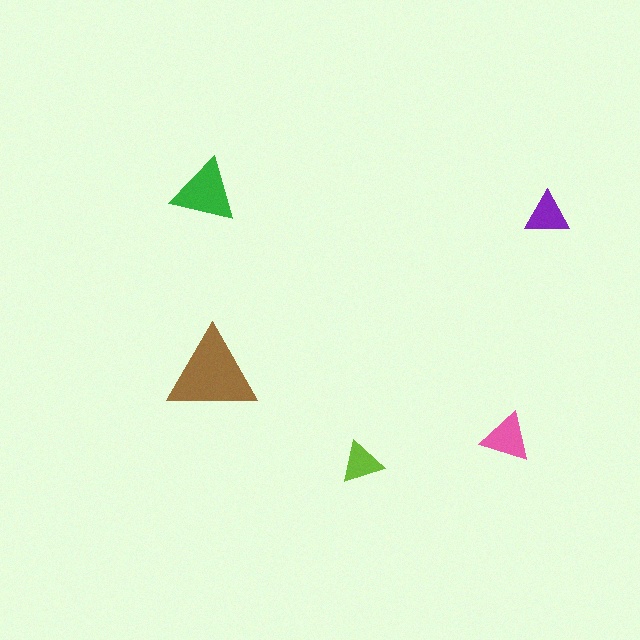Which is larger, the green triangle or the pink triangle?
The green one.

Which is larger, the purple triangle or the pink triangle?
The pink one.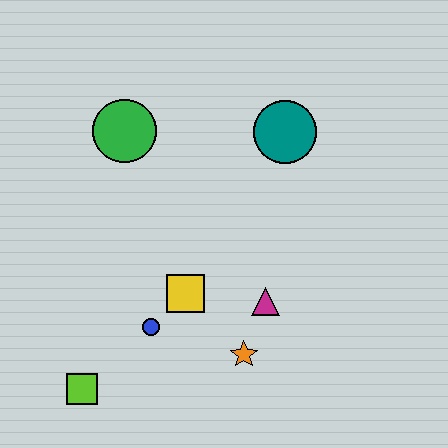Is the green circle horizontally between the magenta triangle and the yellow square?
No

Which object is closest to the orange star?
The magenta triangle is closest to the orange star.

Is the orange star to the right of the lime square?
Yes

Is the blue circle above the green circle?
No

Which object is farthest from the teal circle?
The lime square is farthest from the teal circle.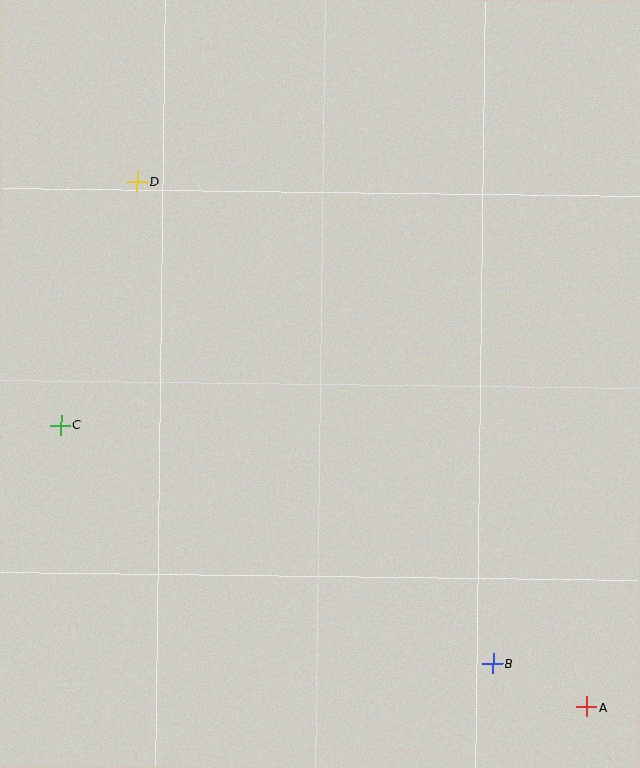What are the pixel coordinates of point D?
Point D is at (137, 181).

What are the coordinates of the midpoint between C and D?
The midpoint between C and D is at (99, 303).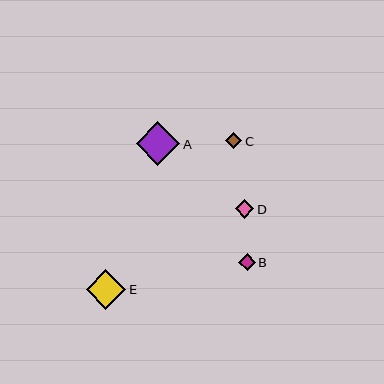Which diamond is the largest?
Diamond A is the largest with a size of approximately 44 pixels.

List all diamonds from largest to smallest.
From largest to smallest: A, E, D, B, C.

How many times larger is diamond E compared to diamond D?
Diamond E is approximately 2.2 times the size of diamond D.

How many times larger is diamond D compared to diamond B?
Diamond D is approximately 1.1 times the size of diamond B.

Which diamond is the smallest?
Diamond C is the smallest with a size of approximately 16 pixels.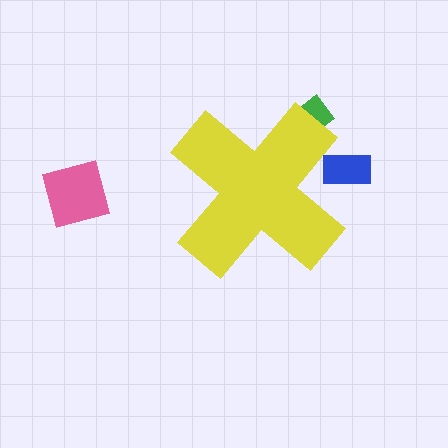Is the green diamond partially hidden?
Yes, the green diamond is partially hidden behind the yellow cross.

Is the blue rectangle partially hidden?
Yes, the blue rectangle is partially hidden behind the yellow cross.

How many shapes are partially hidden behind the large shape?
2 shapes are partially hidden.